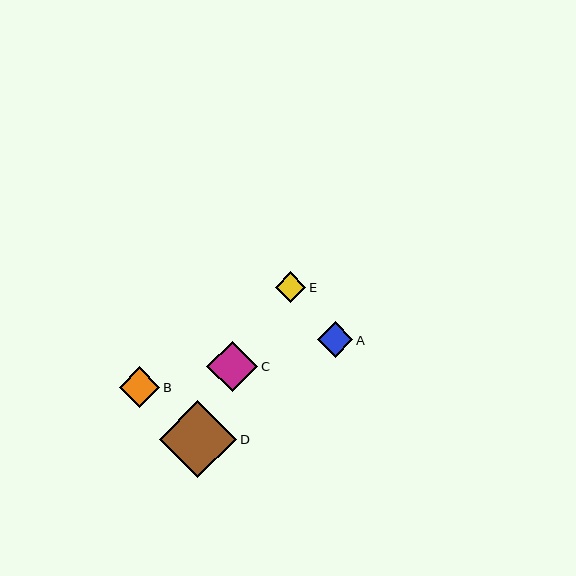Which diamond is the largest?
Diamond D is the largest with a size of approximately 78 pixels.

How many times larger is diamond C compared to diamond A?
Diamond C is approximately 1.4 times the size of diamond A.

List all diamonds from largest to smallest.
From largest to smallest: D, C, B, A, E.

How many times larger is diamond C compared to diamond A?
Diamond C is approximately 1.4 times the size of diamond A.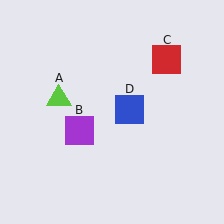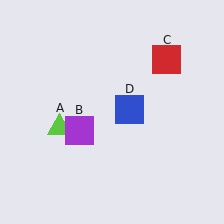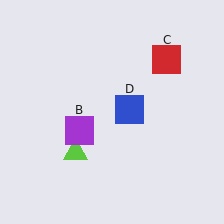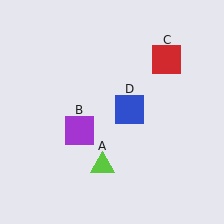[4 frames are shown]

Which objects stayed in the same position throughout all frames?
Purple square (object B) and red square (object C) and blue square (object D) remained stationary.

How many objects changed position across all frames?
1 object changed position: lime triangle (object A).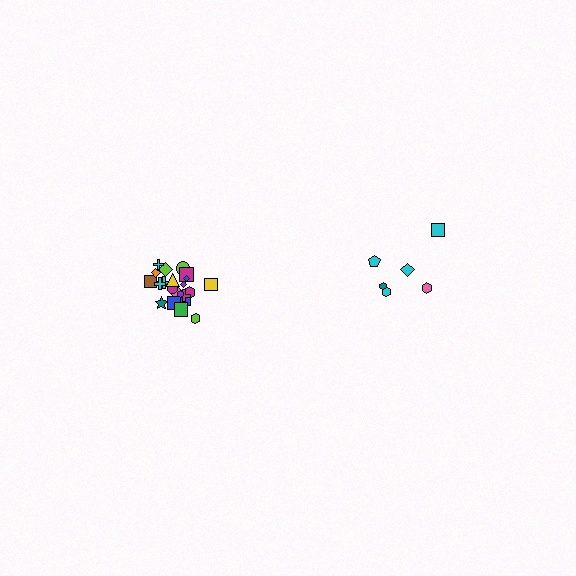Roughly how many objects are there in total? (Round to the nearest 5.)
Roughly 30 objects in total.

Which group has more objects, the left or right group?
The left group.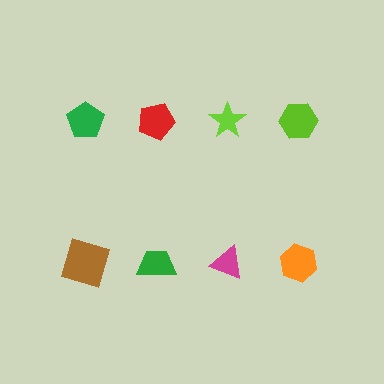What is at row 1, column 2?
A red pentagon.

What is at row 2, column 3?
A magenta triangle.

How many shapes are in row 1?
4 shapes.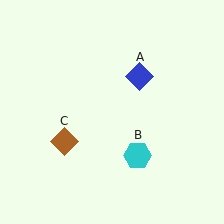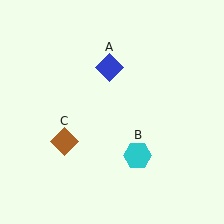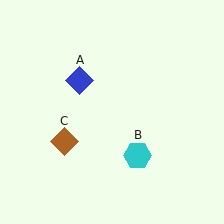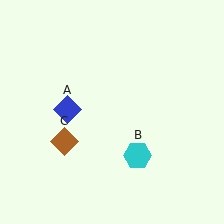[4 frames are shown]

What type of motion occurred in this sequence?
The blue diamond (object A) rotated counterclockwise around the center of the scene.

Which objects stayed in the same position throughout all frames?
Cyan hexagon (object B) and brown diamond (object C) remained stationary.